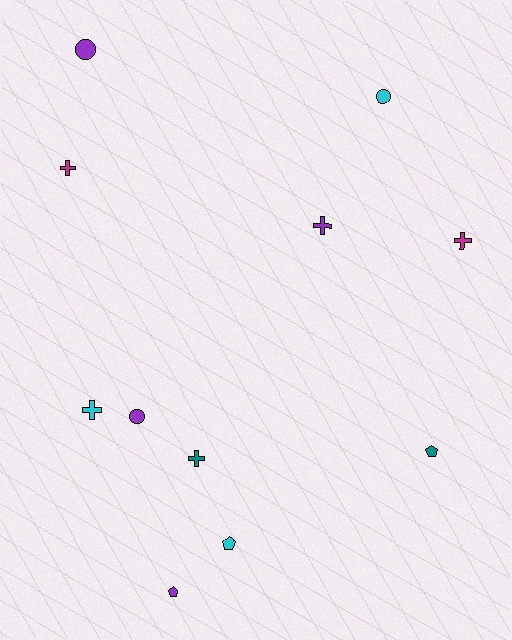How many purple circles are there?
There are 2 purple circles.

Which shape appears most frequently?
Cross, with 5 objects.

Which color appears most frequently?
Purple, with 4 objects.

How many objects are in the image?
There are 11 objects.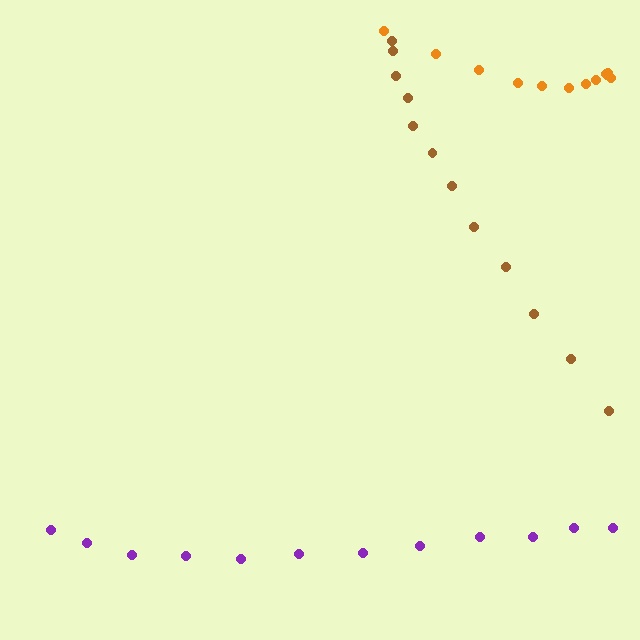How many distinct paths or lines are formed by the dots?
There are 3 distinct paths.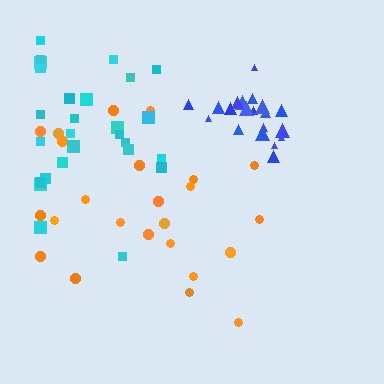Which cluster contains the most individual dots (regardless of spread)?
Cyan (27).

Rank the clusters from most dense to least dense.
blue, cyan, orange.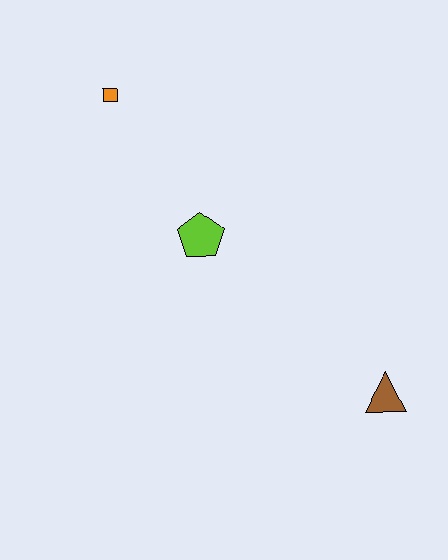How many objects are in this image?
There are 3 objects.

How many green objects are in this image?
There are no green objects.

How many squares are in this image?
There is 1 square.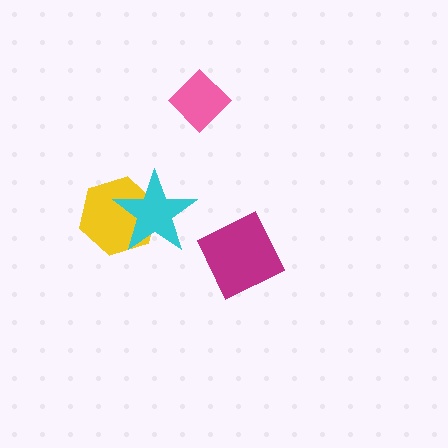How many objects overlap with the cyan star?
1 object overlaps with the cyan star.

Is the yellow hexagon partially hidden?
Yes, it is partially covered by another shape.